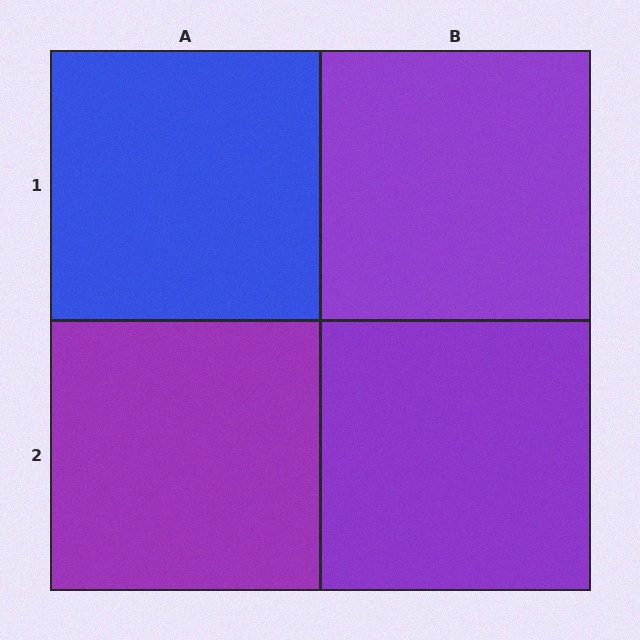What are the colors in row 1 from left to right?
Blue, purple.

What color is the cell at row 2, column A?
Purple.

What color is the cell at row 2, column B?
Purple.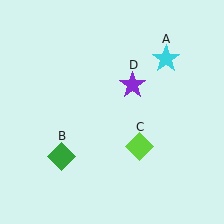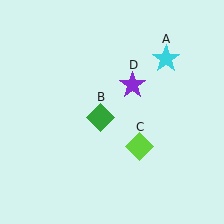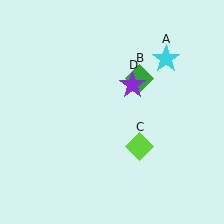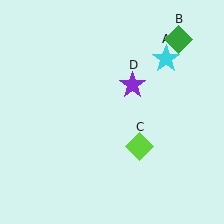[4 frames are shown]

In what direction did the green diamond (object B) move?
The green diamond (object B) moved up and to the right.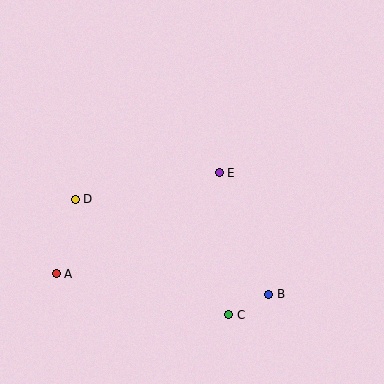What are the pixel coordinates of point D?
Point D is at (75, 199).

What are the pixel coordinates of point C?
Point C is at (229, 315).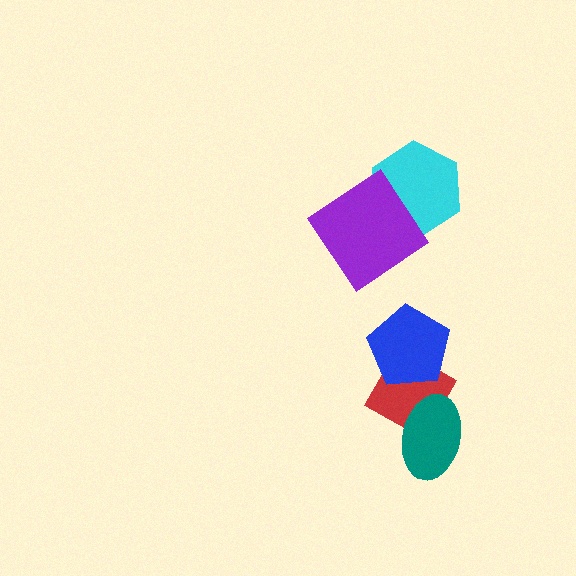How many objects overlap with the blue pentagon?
1 object overlaps with the blue pentagon.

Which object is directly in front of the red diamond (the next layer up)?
The teal ellipse is directly in front of the red diamond.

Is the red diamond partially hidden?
Yes, it is partially covered by another shape.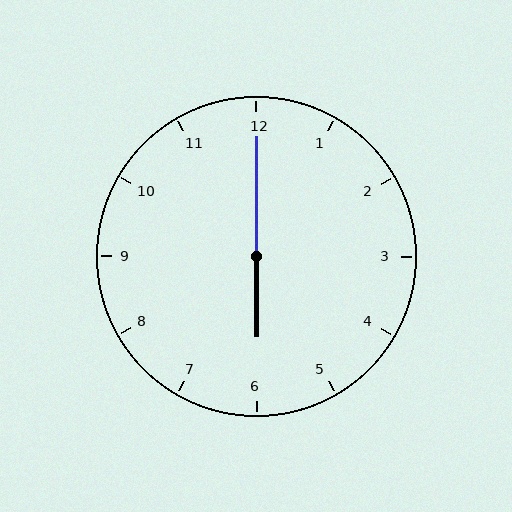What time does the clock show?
6:00.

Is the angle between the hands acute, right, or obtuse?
It is obtuse.